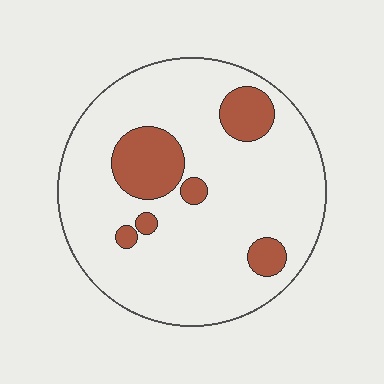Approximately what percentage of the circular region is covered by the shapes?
Approximately 15%.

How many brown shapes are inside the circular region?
6.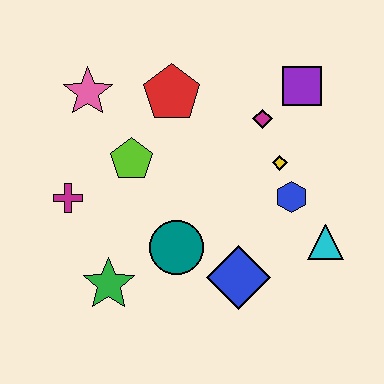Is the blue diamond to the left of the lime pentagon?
No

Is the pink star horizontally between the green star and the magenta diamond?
No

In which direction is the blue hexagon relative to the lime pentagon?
The blue hexagon is to the right of the lime pentagon.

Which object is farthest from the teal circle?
The purple square is farthest from the teal circle.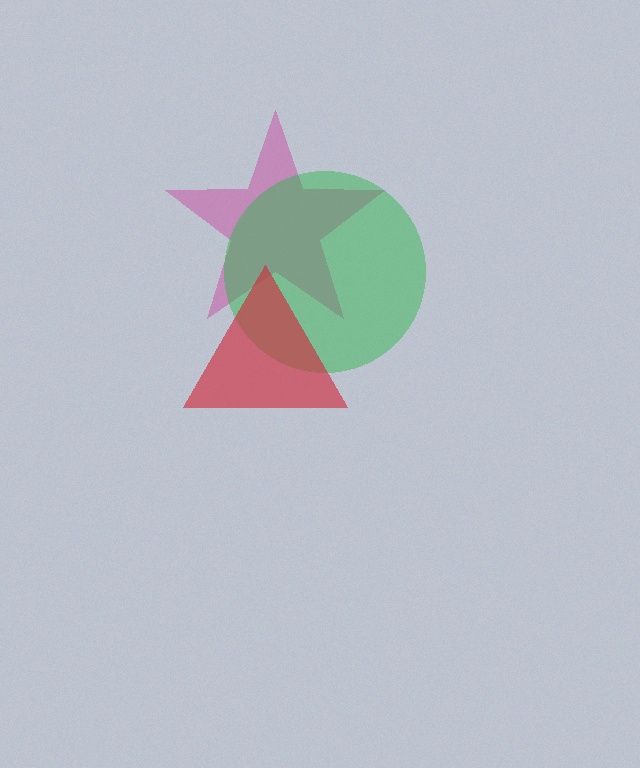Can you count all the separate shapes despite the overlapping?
Yes, there are 3 separate shapes.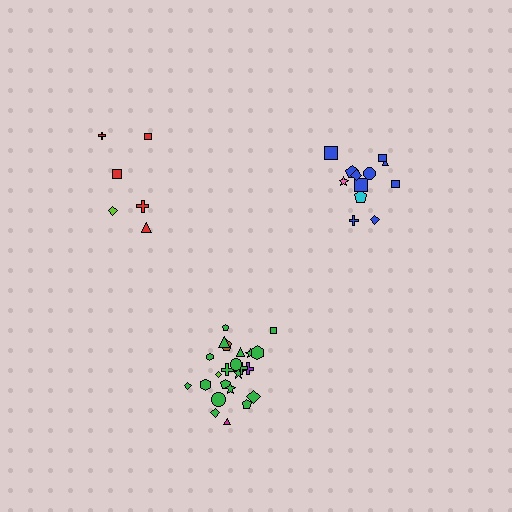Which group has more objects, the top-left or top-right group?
The top-right group.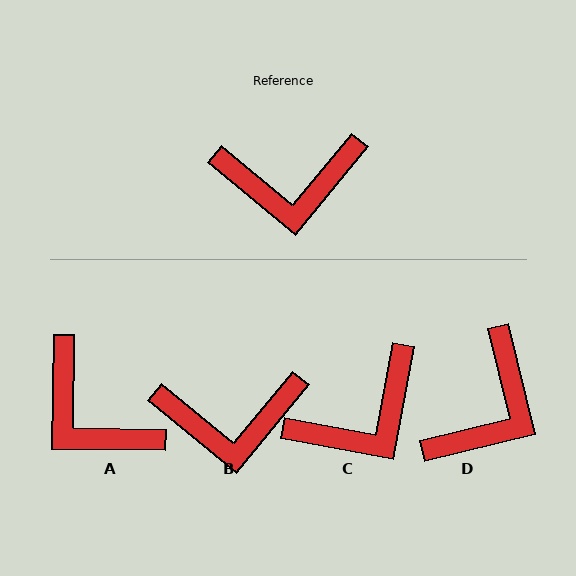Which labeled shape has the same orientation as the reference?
B.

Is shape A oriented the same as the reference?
No, it is off by about 51 degrees.